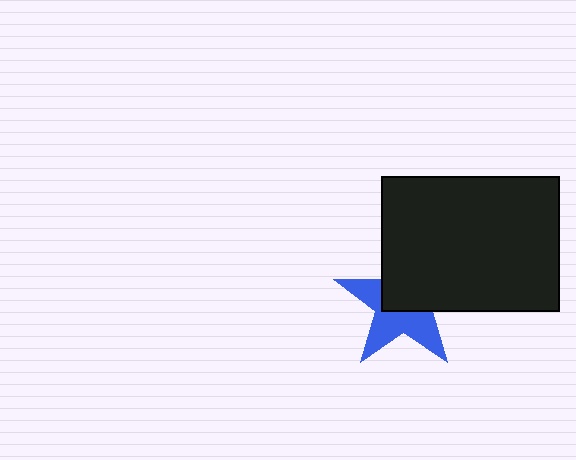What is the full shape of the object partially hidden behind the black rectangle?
The partially hidden object is a blue star.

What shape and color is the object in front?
The object in front is a black rectangle.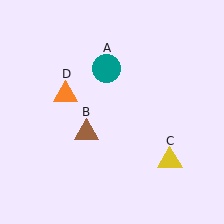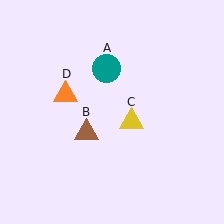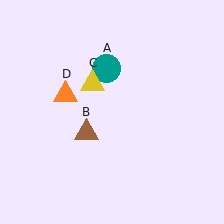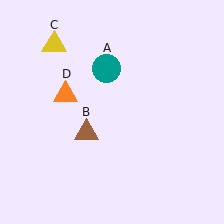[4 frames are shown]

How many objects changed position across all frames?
1 object changed position: yellow triangle (object C).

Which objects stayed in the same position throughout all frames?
Teal circle (object A) and brown triangle (object B) and orange triangle (object D) remained stationary.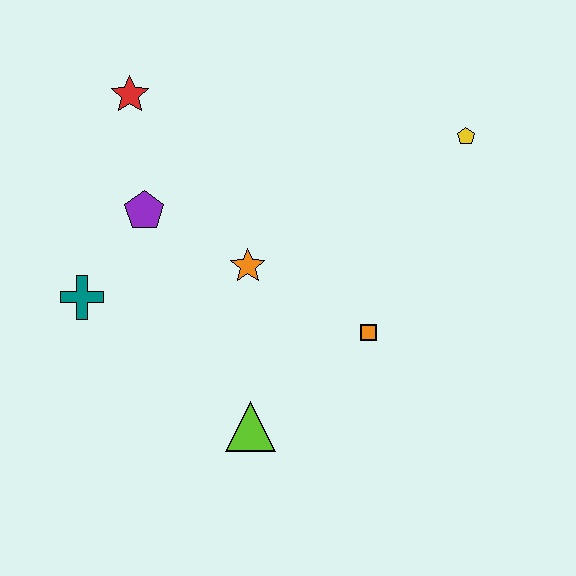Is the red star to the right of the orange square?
No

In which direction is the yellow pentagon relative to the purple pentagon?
The yellow pentagon is to the right of the purple pentagon.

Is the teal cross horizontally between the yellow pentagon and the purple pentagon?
No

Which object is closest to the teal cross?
The purple pentagon is closest to the teal cross.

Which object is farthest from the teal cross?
The yellow pentagon is farthest from the teal cross.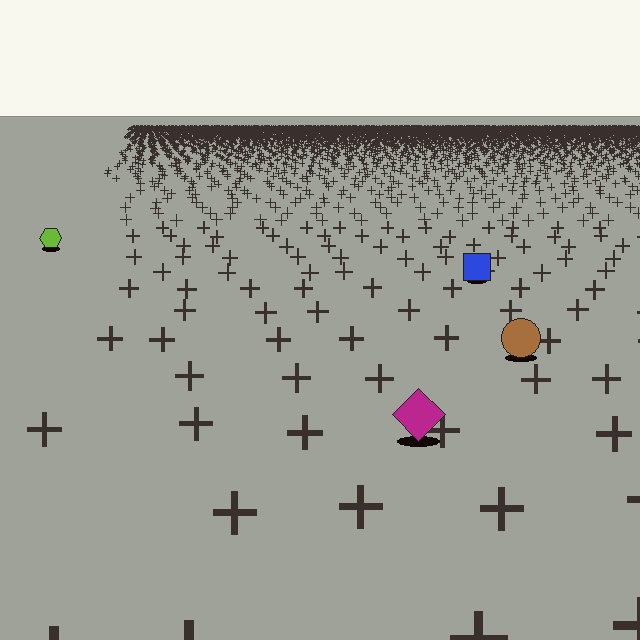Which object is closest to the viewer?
The magenta diamond is closest. The texture marks near it are larger and more spread out.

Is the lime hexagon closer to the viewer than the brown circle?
No. The brown circle is closer — you can tell from the texture gradient: the ground texture is coarser near it.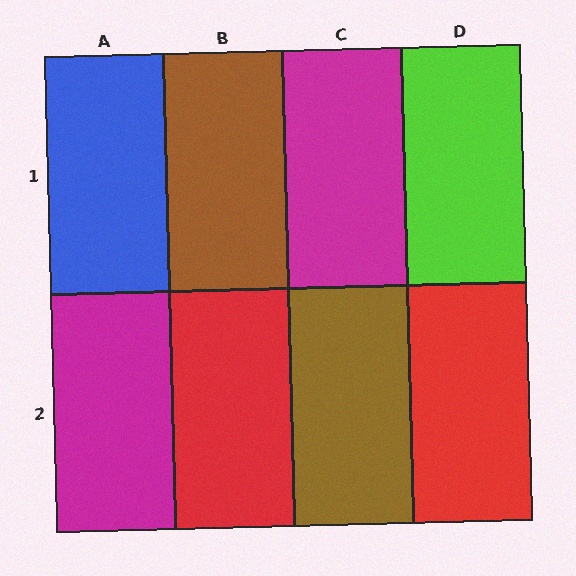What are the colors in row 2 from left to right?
Magenta, red, brown, red.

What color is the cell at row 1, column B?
Brown.